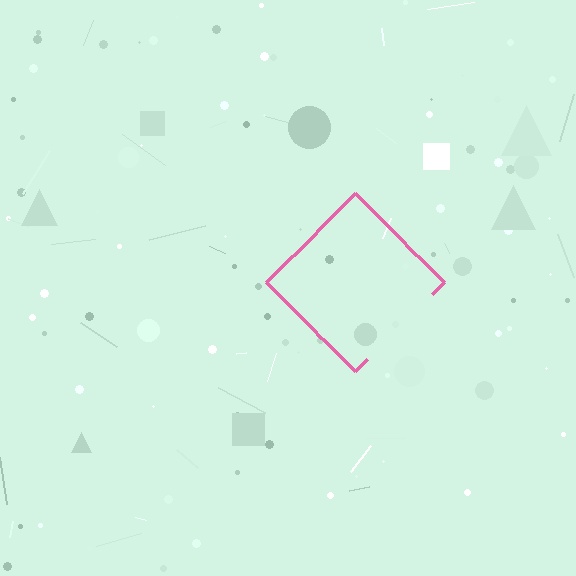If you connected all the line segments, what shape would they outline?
They would outline a diamond.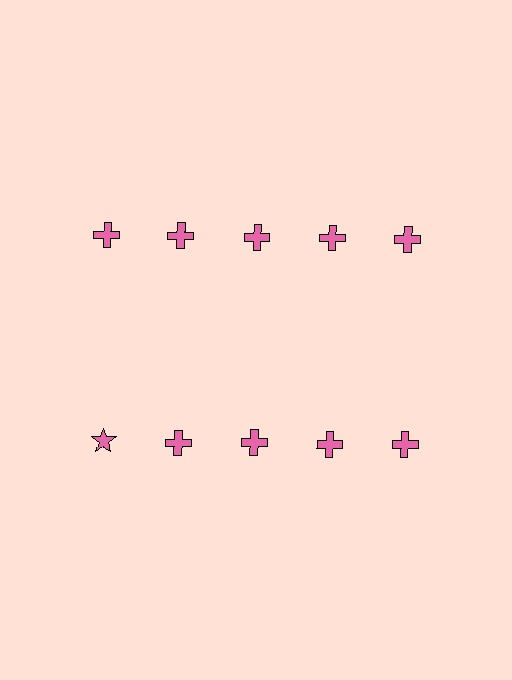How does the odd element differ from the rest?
It has a different shape: star instead of cross.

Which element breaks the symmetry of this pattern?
The pink star in the second row, leftmost column breaks the symmetry. All other shapes are pink crosses.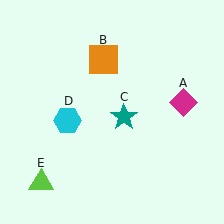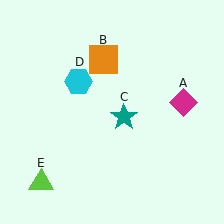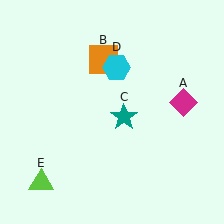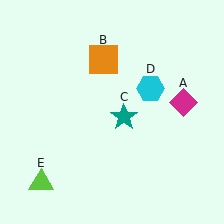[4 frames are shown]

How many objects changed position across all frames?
1 object changed position: cyan hexagon (object D).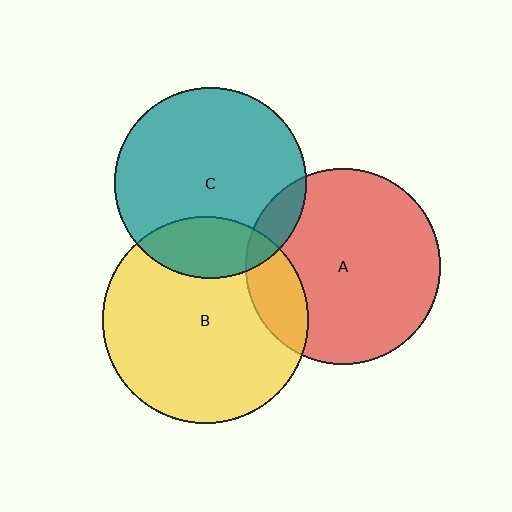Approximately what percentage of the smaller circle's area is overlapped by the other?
Approximately 20%.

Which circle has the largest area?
Circle B (yellow).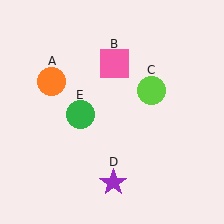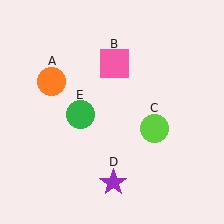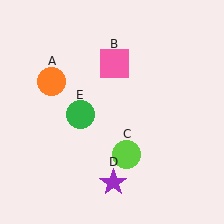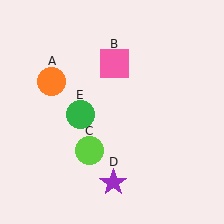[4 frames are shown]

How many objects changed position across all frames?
1 object changed position: lime circle (object C).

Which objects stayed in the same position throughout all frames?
Orange circle (object A) and pink square (object B) and purple star (object D) and green circle (object E) remained stationary.